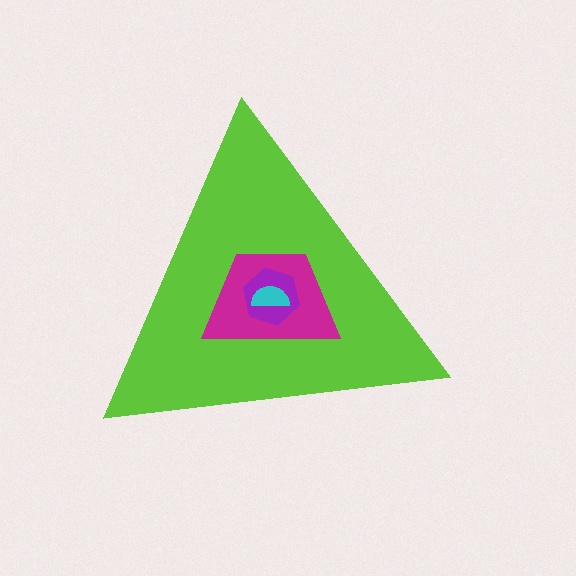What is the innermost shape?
The cyan semicircle.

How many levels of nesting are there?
4.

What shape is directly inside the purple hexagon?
The cyan semicircle.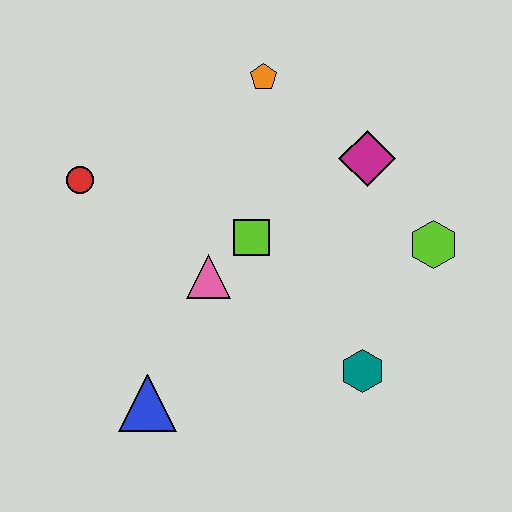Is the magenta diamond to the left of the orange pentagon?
No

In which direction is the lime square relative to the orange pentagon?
The lime square is below the orange pentagon.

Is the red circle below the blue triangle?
No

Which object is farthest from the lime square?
The blue triangle is farthest from the lime square.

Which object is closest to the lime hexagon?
The magenta diamond is closest to the lime hexagon.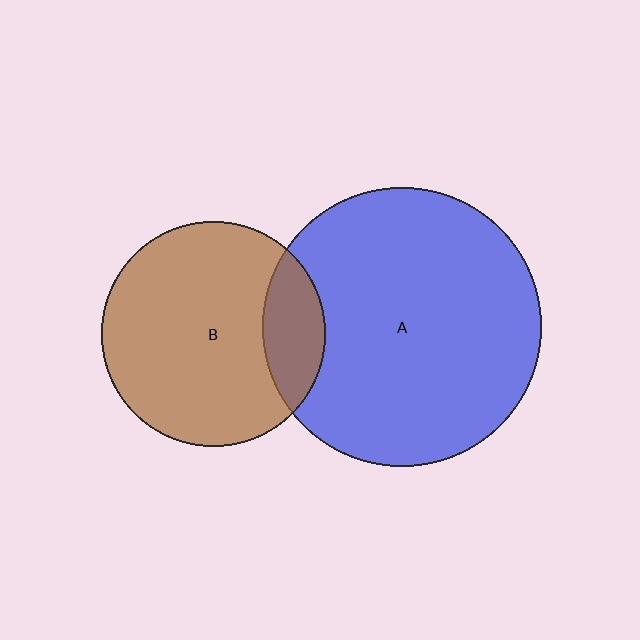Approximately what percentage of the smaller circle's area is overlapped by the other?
Approximately 20%.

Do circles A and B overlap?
Yes.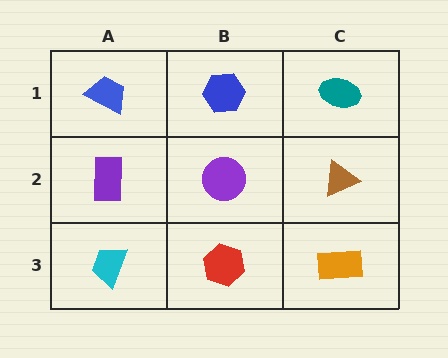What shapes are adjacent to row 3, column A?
A purple rectangle (row 2, column A), a red hexagon (row 3, column B).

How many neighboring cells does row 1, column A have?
2.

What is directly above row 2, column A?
A blue trapezoid.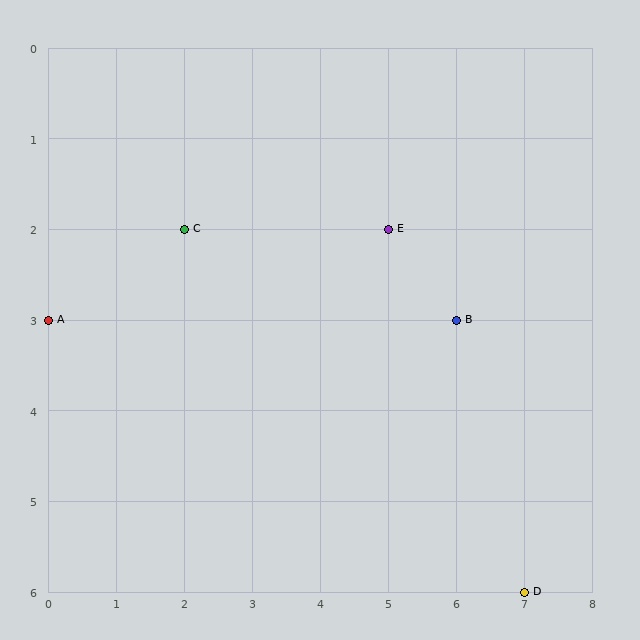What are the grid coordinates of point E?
Point E is at grid coordinates (5, 2).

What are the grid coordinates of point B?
Point B is at grid coordinates (6, 3).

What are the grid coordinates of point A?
Point A is at grid coordinates (0, 3).